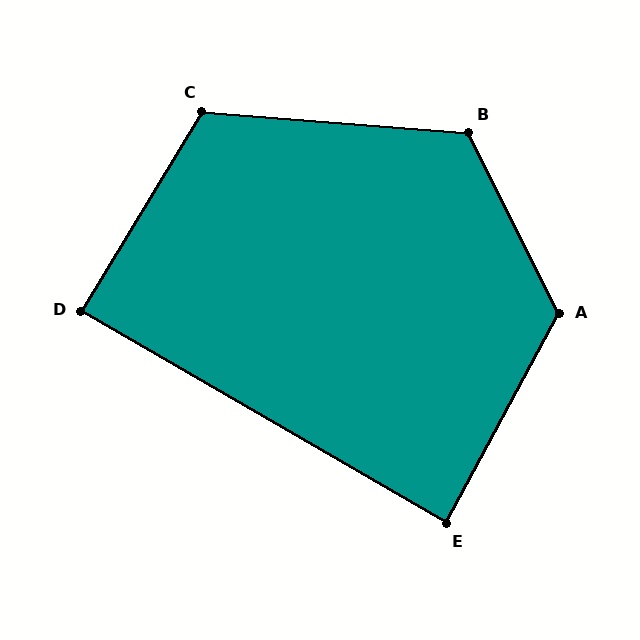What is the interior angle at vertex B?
Approximately 121 degrees (obtuse).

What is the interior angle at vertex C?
Approximately 117 degrees (obtuse).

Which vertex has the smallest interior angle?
E, at approximately 88 degrees.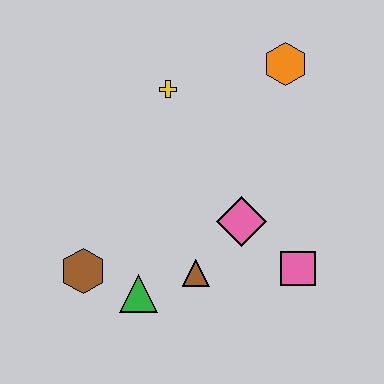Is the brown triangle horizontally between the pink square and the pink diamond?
No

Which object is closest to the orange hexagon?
The yellow cross is closest to the orange hexagon.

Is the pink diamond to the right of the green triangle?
Yes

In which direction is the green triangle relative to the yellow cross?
The green triangle is below the yellow cross.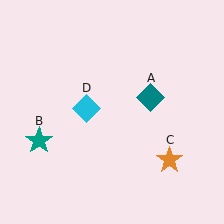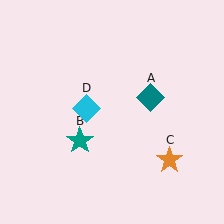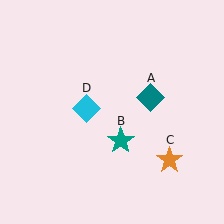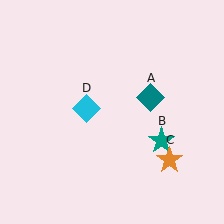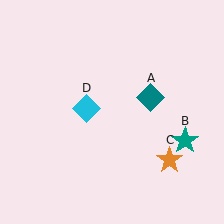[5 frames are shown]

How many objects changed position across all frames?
1 object changed position: teal star (object B).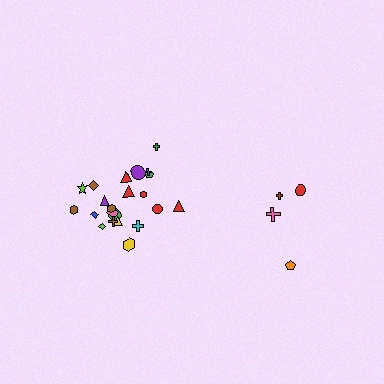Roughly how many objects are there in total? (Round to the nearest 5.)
Roughly 25 objects in total.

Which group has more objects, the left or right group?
The left group.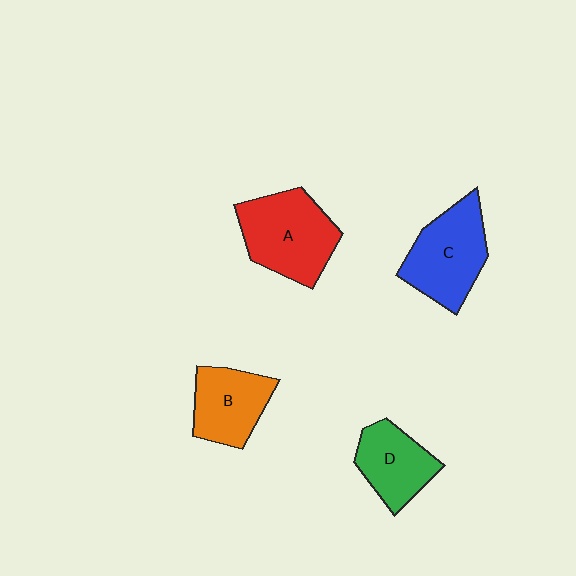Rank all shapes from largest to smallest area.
From largest to smallest: A (red), C (blue), B (orange), D (green).